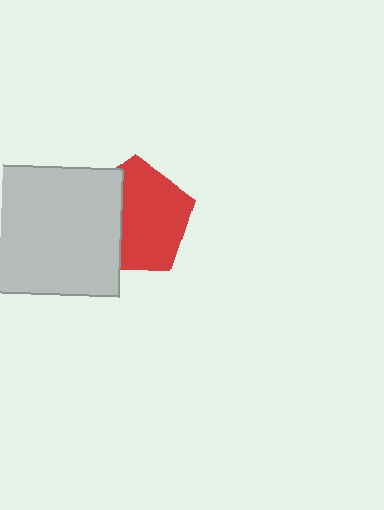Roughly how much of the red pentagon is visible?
About half of it is visible (roughly 63%).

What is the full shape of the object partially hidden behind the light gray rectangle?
The partially hidden object is a red pentagon.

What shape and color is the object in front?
The object in front is a light gray rectangle.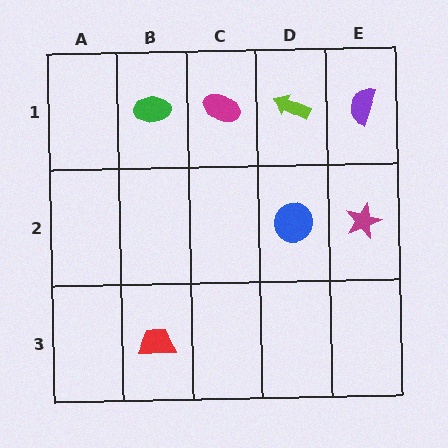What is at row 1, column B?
A green ellipse.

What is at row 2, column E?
A magenta star.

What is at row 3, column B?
A red trapezoid.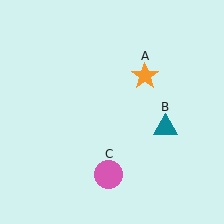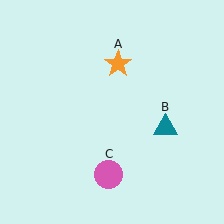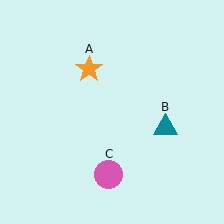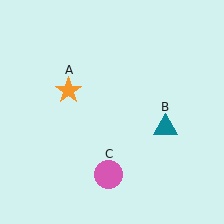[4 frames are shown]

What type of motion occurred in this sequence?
The orange star (object A) rotated counterclockwise around the center of the scene.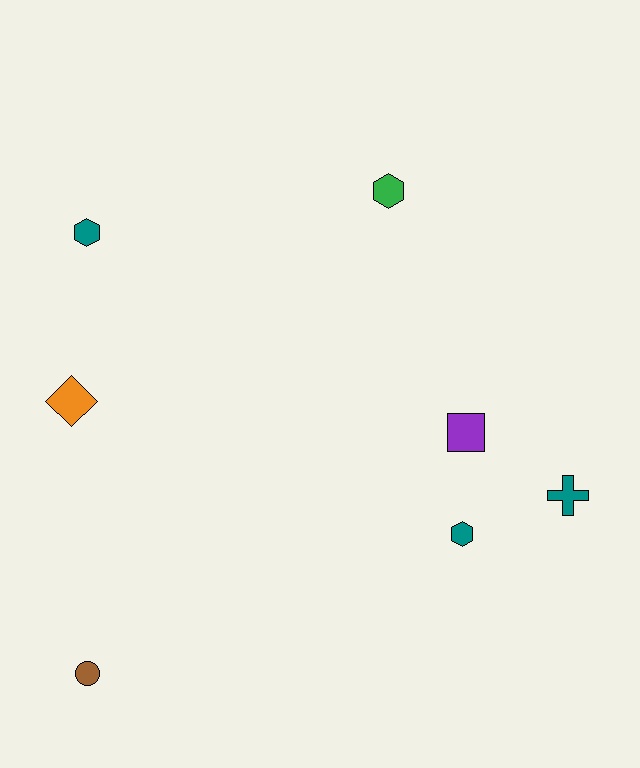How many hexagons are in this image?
There are 3 hexagons.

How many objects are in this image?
There are 7 objects.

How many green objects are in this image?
There is 1 green object.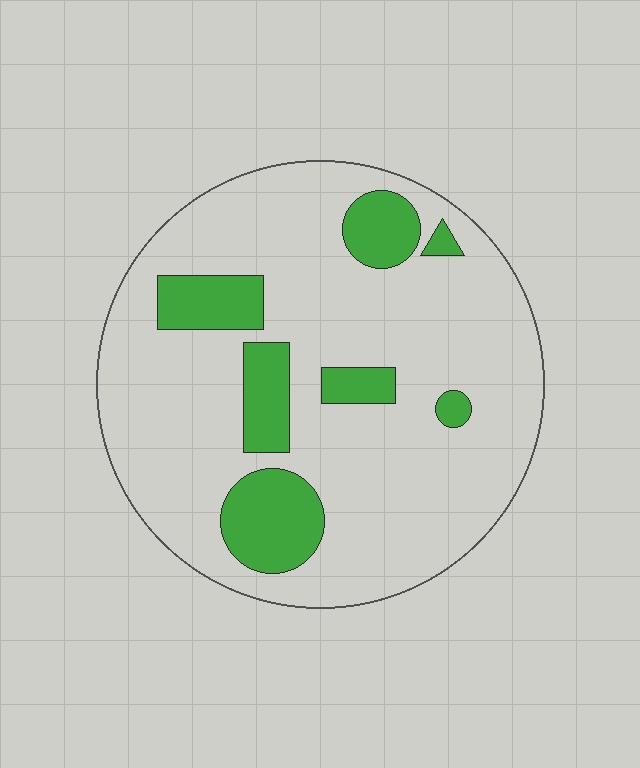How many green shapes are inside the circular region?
7.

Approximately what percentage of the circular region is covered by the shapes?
Approximately 20%.